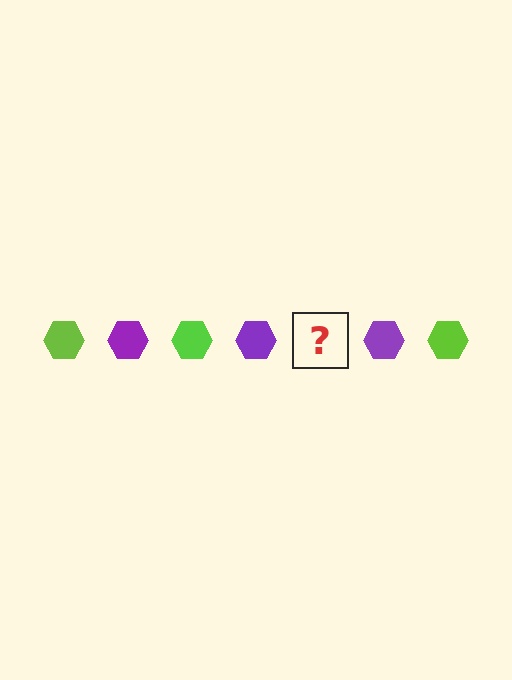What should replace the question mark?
The question mark should be replaced with a lime hexagon.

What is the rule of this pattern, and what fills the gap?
The rule is that the pattern cycles through lime, purple hexagons. The gap should be filled with a lime hexagon.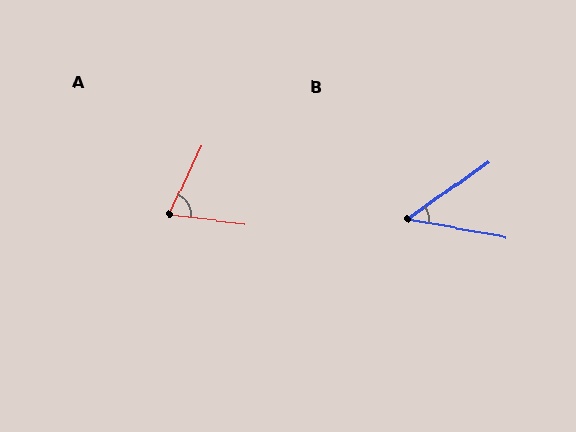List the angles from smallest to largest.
B (45°), A (71°).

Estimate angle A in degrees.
Approximately 71 degrees.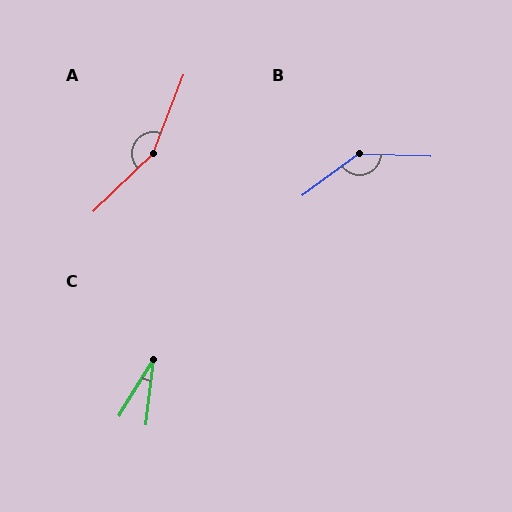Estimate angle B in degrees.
Approximately 141 degrees.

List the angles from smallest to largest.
C (25°), B (141°), A (156°).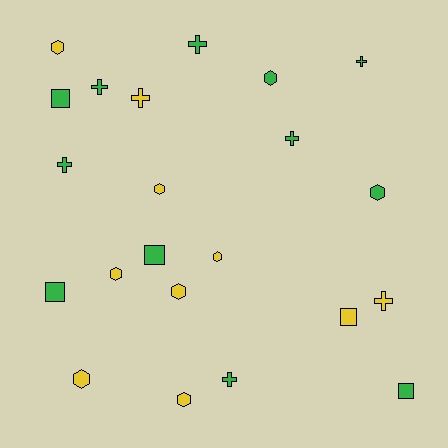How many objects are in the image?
There are 22 objects.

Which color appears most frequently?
Green, with 12 objects.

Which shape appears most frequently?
Hexagon, with 9 objects.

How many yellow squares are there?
There is 1 yellow square.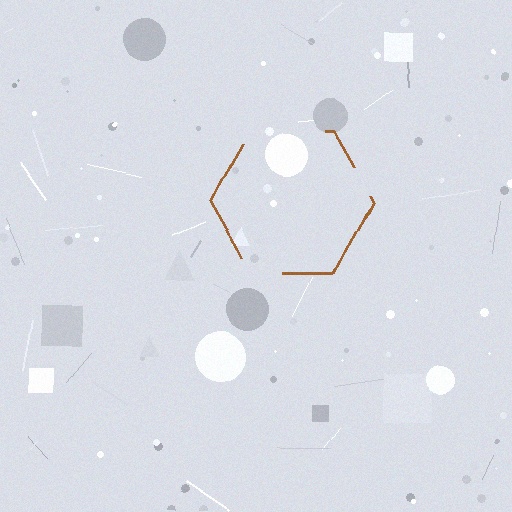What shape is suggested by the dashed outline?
The dashed outline suggests a hexagon.